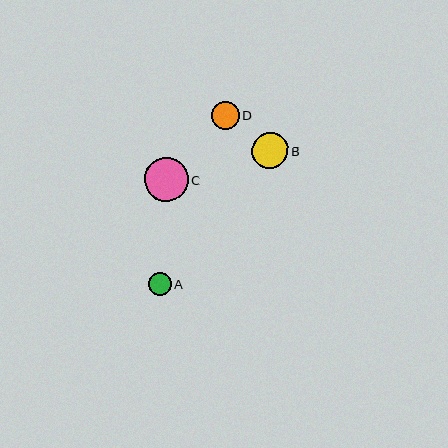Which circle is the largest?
Circle C is the largest with a size of approximately 44 pixels.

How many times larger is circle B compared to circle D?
Circle B is approximately 1.3 times the size of circle D.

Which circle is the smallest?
Circle A is the smallest with a size of approximately 23 pixels.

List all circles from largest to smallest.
From largest to smallest: C, B, D, A.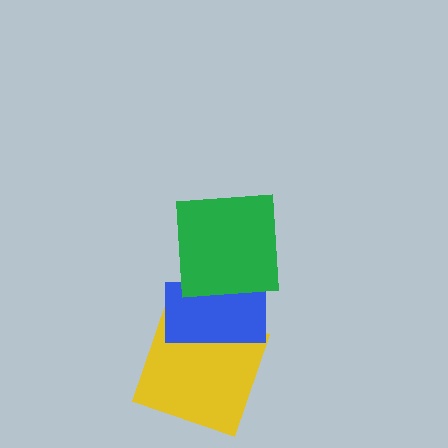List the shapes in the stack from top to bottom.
From top to bottom: the green square, the blue rectangle, the yellow square.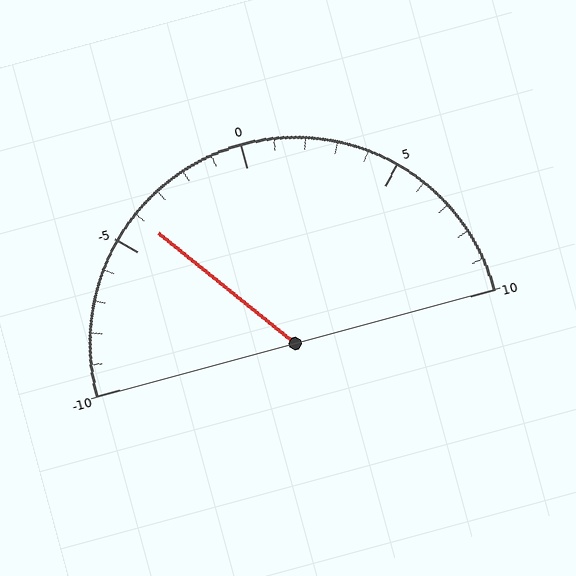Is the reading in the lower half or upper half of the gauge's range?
The reading is in the lower half of the range (-10 to 10).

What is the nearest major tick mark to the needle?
The nearest major tick mark is -5.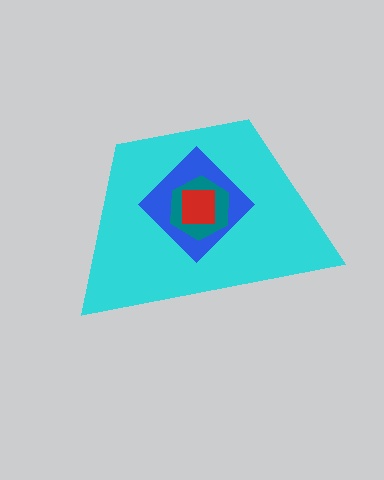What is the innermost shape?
The red square.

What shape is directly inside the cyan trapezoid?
The blue diamond.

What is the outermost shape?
The cyan trapezoid.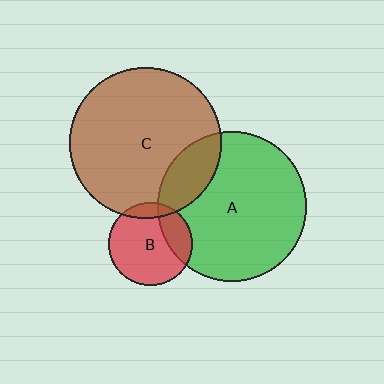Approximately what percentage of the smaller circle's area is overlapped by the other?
Approximately 20%.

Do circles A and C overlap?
Yes.